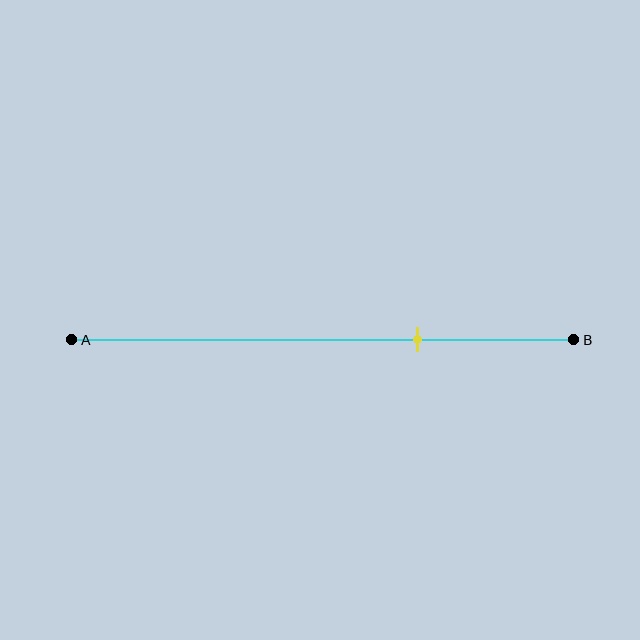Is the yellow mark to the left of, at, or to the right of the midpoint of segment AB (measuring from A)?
The yellow mark is to the right of the midpoint of segment AB.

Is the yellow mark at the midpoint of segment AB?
No, the mark is at about 70% from A, not at the 50% midpoint.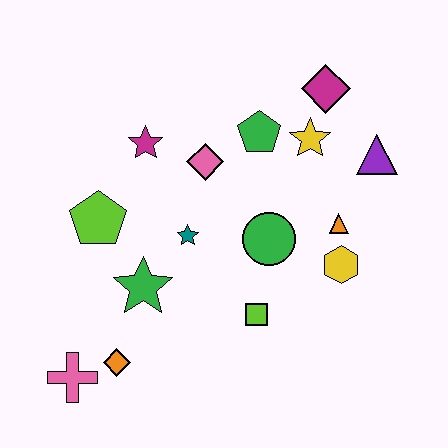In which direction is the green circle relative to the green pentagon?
The green circle is below the green pentagon.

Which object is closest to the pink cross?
The orange diamond is closest to the pink cross.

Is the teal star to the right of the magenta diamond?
No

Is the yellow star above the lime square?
Yes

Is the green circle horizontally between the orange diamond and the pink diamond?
No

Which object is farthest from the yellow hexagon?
The pink cross is farthest from the yellow hexagon.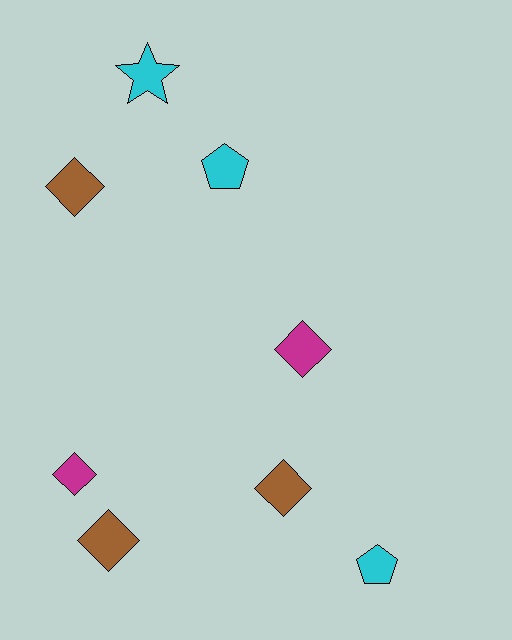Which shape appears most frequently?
Diamond, with 5 objects.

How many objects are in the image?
There are 8 objects.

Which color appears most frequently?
Brown, with 3 objects.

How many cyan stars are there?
There is 1 cyan star.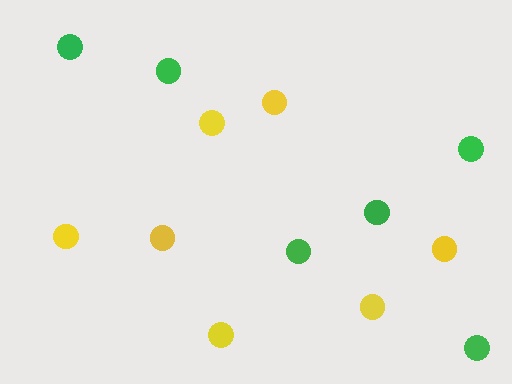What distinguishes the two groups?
There are 2 groups: one group of yellow circles (7) and one group of green circles (6).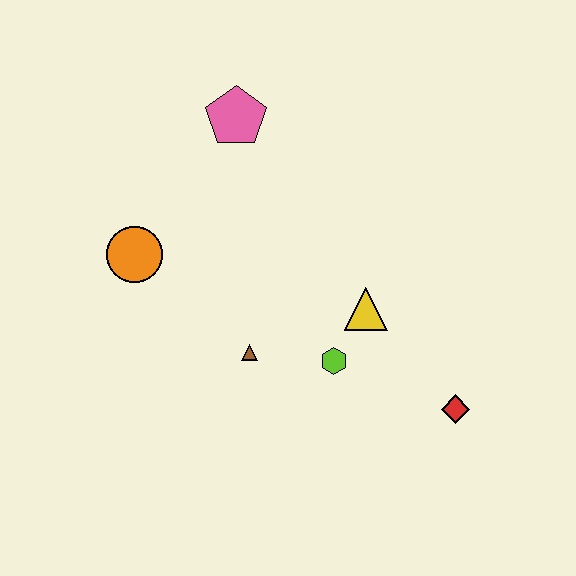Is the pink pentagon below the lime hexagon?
No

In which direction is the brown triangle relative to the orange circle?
The brown triangle is to the right of the orange circle.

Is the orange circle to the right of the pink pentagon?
No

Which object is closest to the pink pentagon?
The orange circle is closest to the pink pentagon.